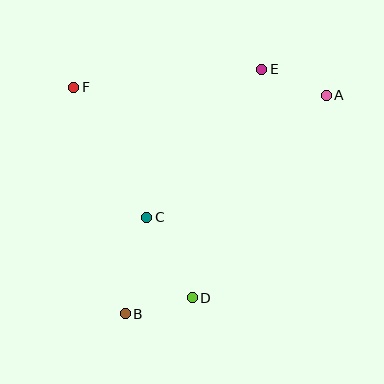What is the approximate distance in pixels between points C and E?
The distance between C and E is approximately 188 pixels.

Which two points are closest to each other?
Points B and D are closest to each other.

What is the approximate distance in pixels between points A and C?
The distance between A and C is approximately 217 pixels.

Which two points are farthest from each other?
Points A and B are farthest from each other.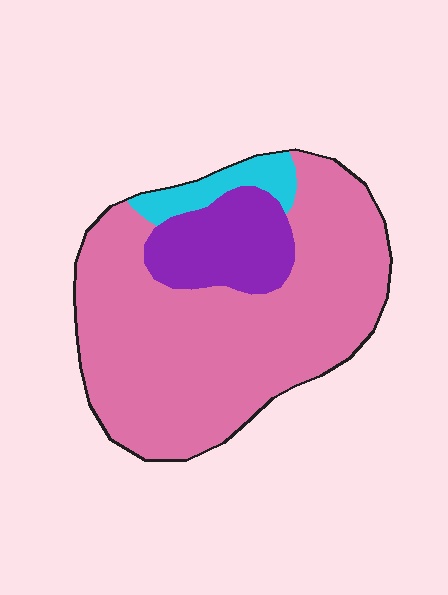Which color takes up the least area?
Cyan, at roughly 5%.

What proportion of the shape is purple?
Purple covers about 15% of the shape.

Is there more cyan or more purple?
Purple.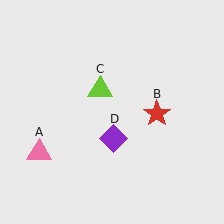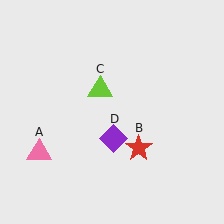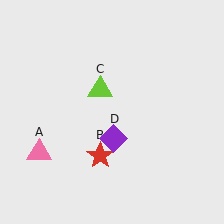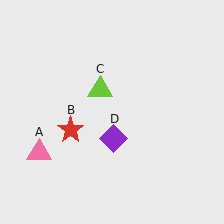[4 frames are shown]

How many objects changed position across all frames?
1 object changed position: red star (object B).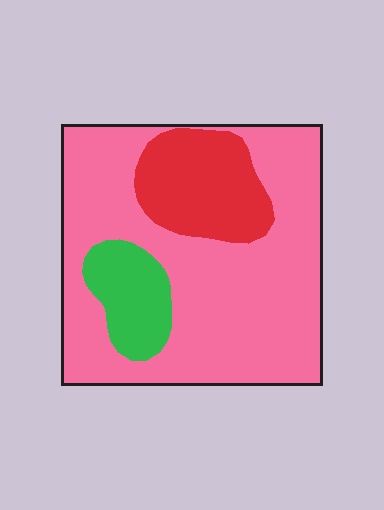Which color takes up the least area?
Green, at roughly 10%.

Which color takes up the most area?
Pink, at roughly 70%.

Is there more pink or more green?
Pink.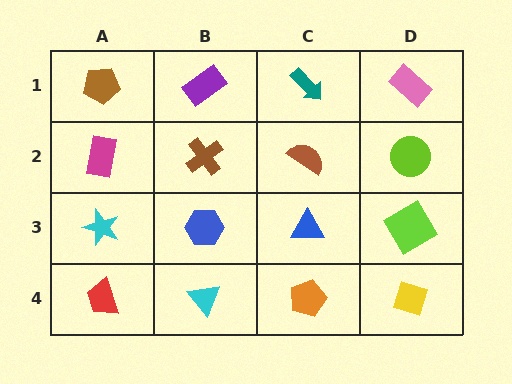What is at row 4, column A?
A red trapezoid.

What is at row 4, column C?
An orange pentagon.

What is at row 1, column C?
A teal arrow.